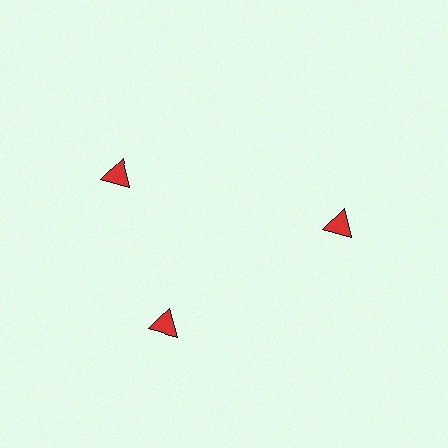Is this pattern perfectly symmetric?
No. The 3 red triangles are arranged in a ring, but one element near the 11 o'clock position is rotated out of alignment along the ring, breaking the 3-fold rotational symmetry.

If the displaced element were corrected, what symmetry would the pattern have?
It would have 3-fold rotational symmetry — the pattern would map onto itself every 120 degrees.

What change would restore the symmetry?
The symmetry would be restored by rotating it back into even spacing with its neighbors so that all 3 triangles sit at equal angles and equal distance from the center.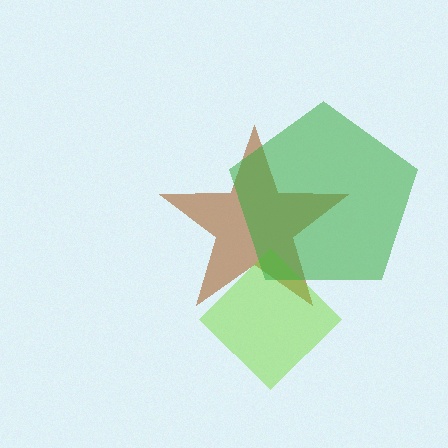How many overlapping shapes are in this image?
There are 3 overlapping shapes in the image.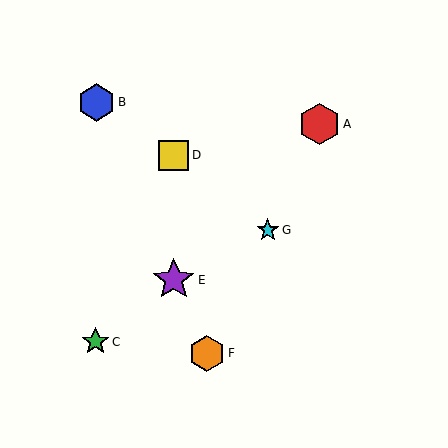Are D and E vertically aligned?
Yes, both are at x≈174.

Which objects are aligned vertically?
Objects D, E are aligned vertically.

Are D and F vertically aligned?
No, D is at x≈174 and F is at x≈207.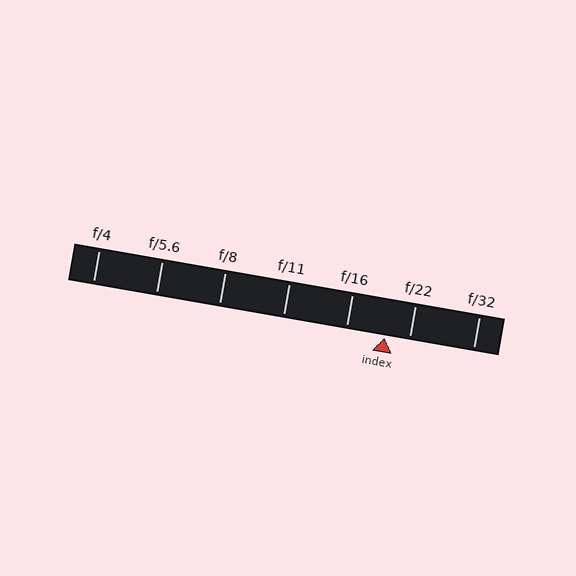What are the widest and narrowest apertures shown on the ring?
The widest aperture shown is f/4 and the narrowest is f/32.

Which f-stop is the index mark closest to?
The index mark is closest to f/22.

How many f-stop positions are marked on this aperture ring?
There are 7 f-stop positions marked.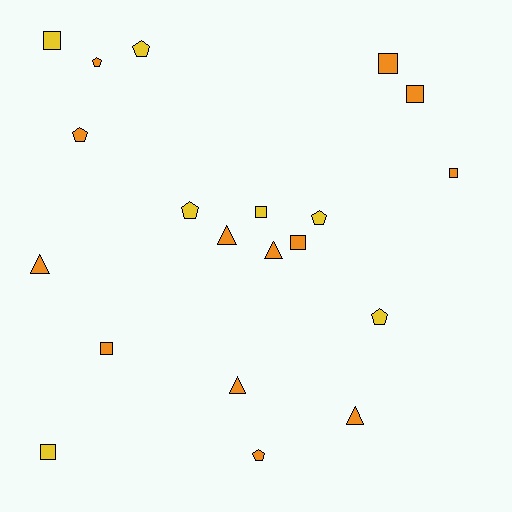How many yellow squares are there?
There are 3 yellow squares.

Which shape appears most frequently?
Square, with 8 objects.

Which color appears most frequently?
Orange, with 13 objects.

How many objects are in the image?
There are 20 objects.